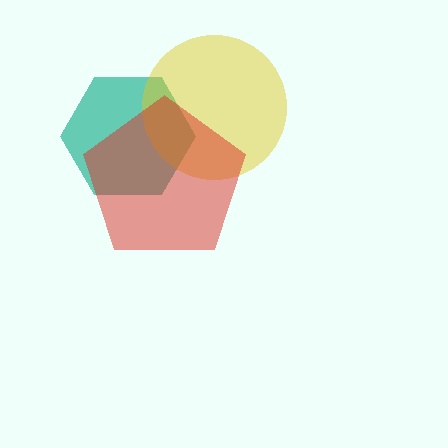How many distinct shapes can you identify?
There are 3 distinct shapes: a teal hexagon, a yellow circle, a red pentagon.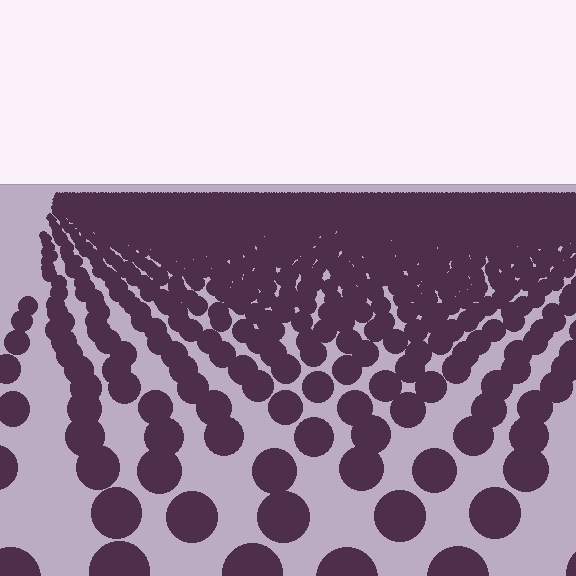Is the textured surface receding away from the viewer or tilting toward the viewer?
The surface is receding away from the viewer. Texture elements get smaller and denser toward the top.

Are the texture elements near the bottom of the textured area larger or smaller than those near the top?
Larger. Near the bottom, elements are closer to the viewer and appear at a bigger on-screen size.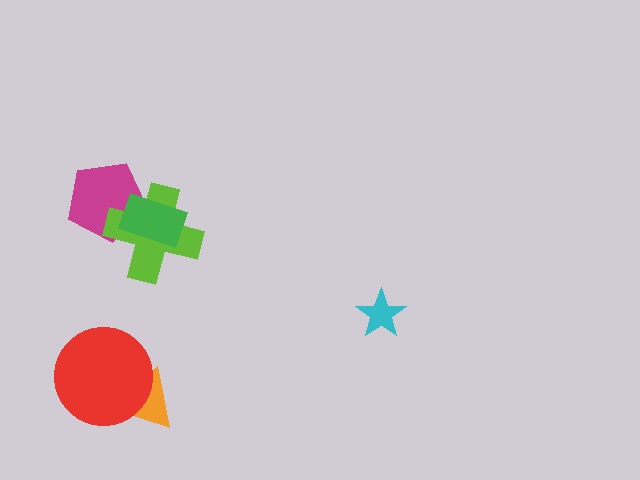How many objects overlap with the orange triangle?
1 object overlaps with the orange triangle.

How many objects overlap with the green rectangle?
2 objects overlap with the green rectangle.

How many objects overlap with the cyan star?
0 objects overlap with the cyan star.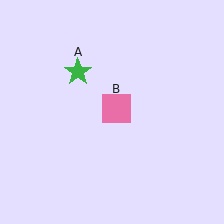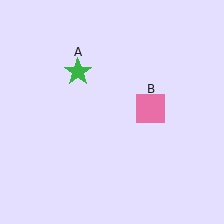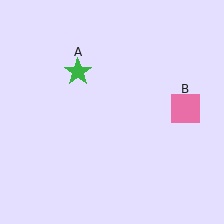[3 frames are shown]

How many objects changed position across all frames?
1 object changed position: pink square (object B).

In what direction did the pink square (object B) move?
The pink square (object B) moved right.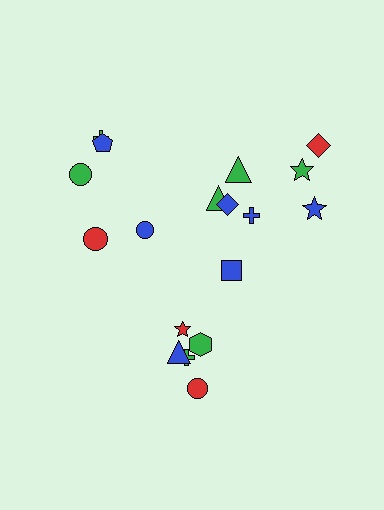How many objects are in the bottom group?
There are 5 objects.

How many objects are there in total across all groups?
There are 18 objects.